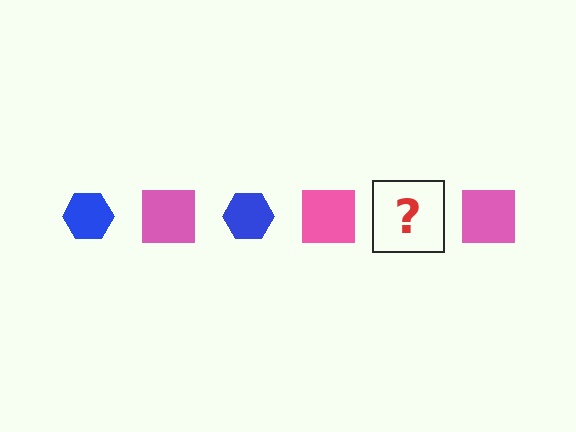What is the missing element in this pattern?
The missing element is a blue hexagon.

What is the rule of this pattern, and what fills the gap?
The rule is that the pattern alternates between blue hexagon and pink square. The gap should be filled with a blue hexagon.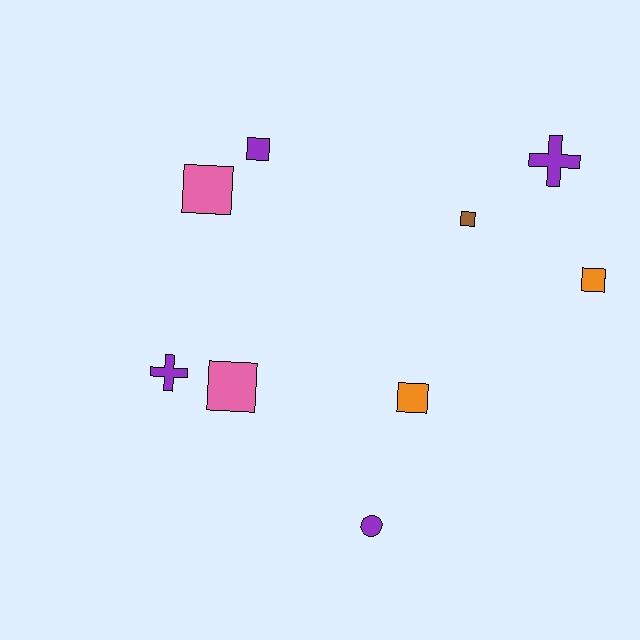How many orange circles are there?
There are no orange circles.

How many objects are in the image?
There are 9 objects.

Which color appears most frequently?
Purple, with 4 objects.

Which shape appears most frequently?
Square, with 6 objects.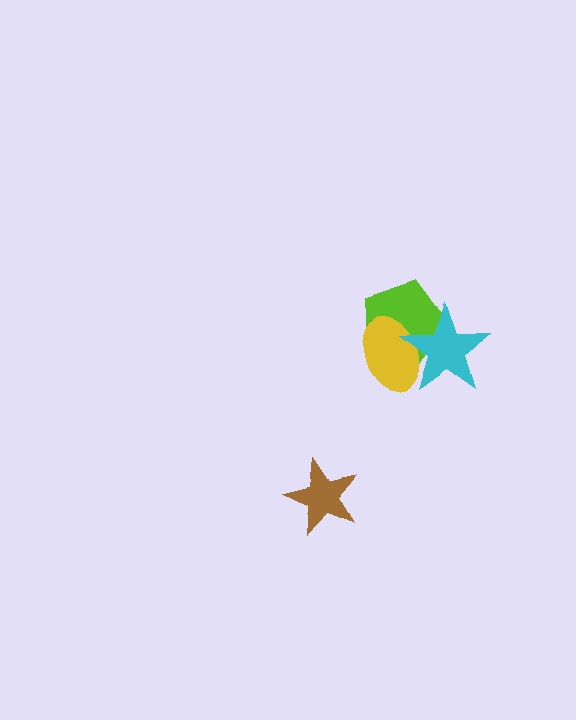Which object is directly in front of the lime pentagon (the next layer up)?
The yellow ellipse is directly in front of the lime pentagon.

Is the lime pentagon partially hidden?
Yes, it is partially covered by another shape.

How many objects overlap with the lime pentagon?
2 objects overlap with the lime pentagon.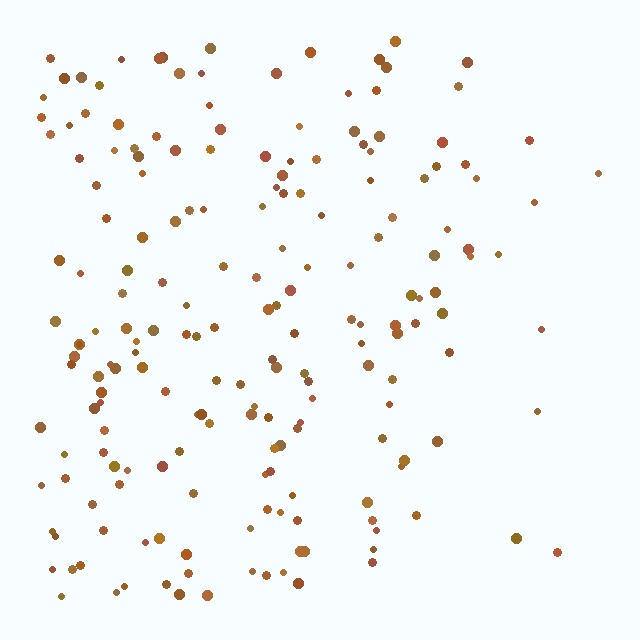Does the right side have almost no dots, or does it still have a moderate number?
Still a moderate number, just noticeably fewer than the left.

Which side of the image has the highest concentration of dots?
The left.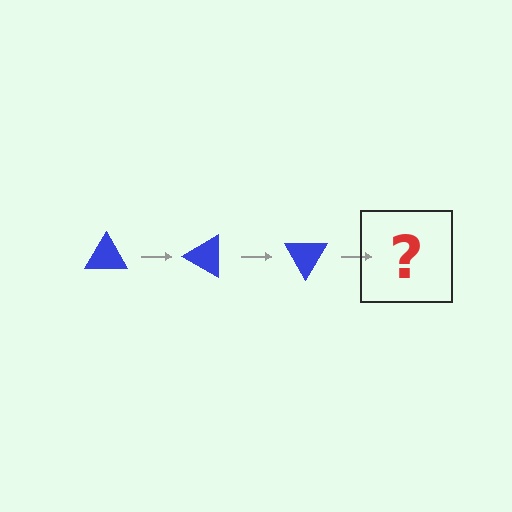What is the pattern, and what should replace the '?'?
The pattern is that the triangle rotates 30 degrees each step. The '?' should be a blue triangle rotated 90 degrees.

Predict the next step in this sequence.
The next step is a blue triangle rotated 90 degrees.